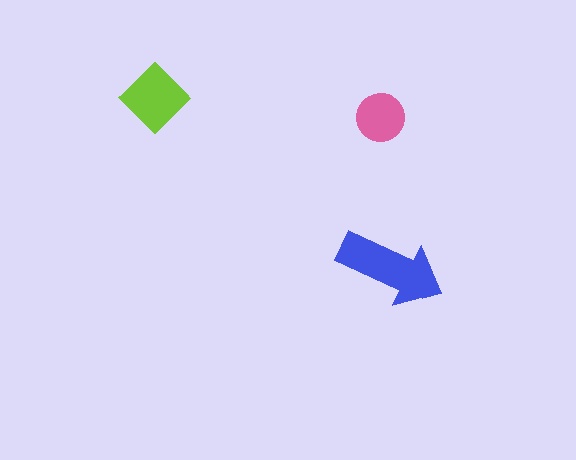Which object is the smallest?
The pink circle.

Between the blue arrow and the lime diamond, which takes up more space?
The blue arrow.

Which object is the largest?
The blue arrow.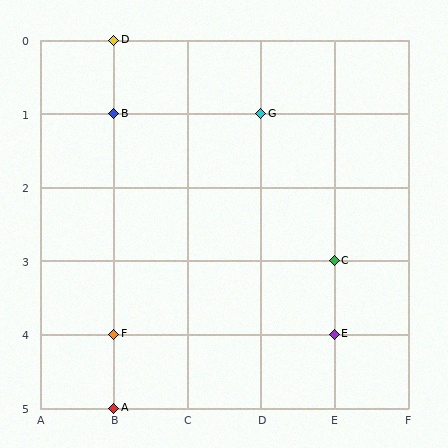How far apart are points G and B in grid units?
Points G and B are 2 columns apart.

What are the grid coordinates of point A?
Point A is at grid coordinates (B, 5).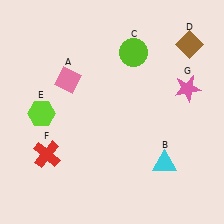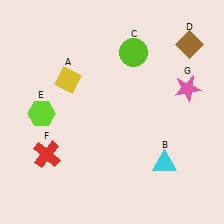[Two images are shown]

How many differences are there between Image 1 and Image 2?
There is 1 difference between the two images.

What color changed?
The diamond (A) changed from pink in Image 1 to yellow in Image 2.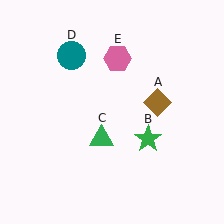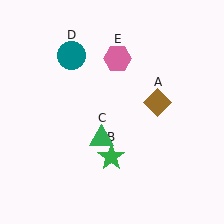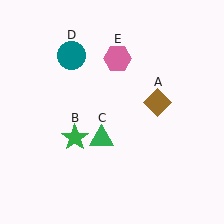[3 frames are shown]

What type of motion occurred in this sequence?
The green star (object B) rotated clockwise around the center of the scene.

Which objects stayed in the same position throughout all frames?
Brown diamond (object A) and green triangle (object C) and teal circle (object D) and pink hexagon (object E) remained stationary.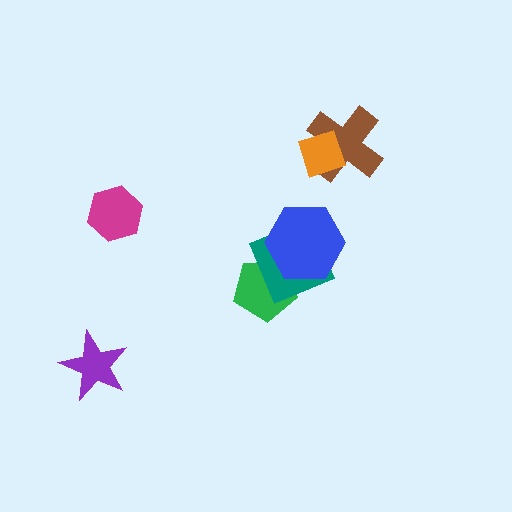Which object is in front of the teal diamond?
The blue hexagon is in front of the teal diamond.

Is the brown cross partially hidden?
Yes, it is partially covered by another shape.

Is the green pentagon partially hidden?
Yes, it is partially covered by another shape.